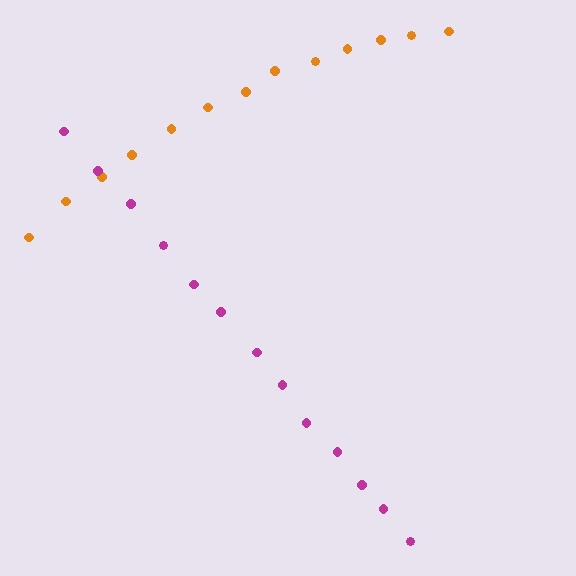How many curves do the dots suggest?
There are 2 distinct paths.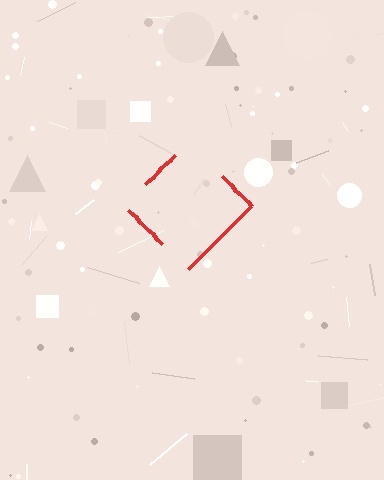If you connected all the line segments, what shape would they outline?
They would outline a diamond.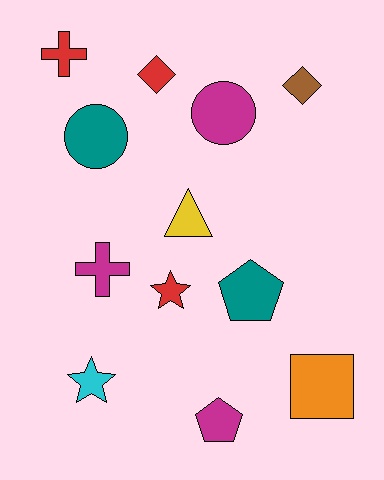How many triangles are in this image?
There is 1 triangle.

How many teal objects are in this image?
There are 2 teal objects.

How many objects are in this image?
There are 12 objects.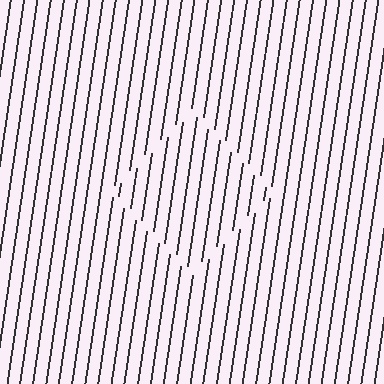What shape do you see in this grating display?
An illusory square. The interior of the shape contains the same grating, shifted by half a period — the contour is defined by the phase discontinuity where line-ends from the inner and outer gratings abut.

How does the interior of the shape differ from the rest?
The interior of the shape contains the same grating, shifted by half a period — the contour is defined by the phase discontinuity where line-ends from the inner and outer gratings abut.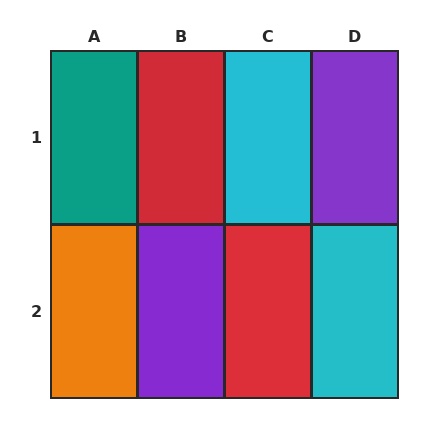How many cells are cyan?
2 cells are cyan.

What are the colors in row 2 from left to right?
Orange, purple, red, cyan.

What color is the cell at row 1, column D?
Purple.